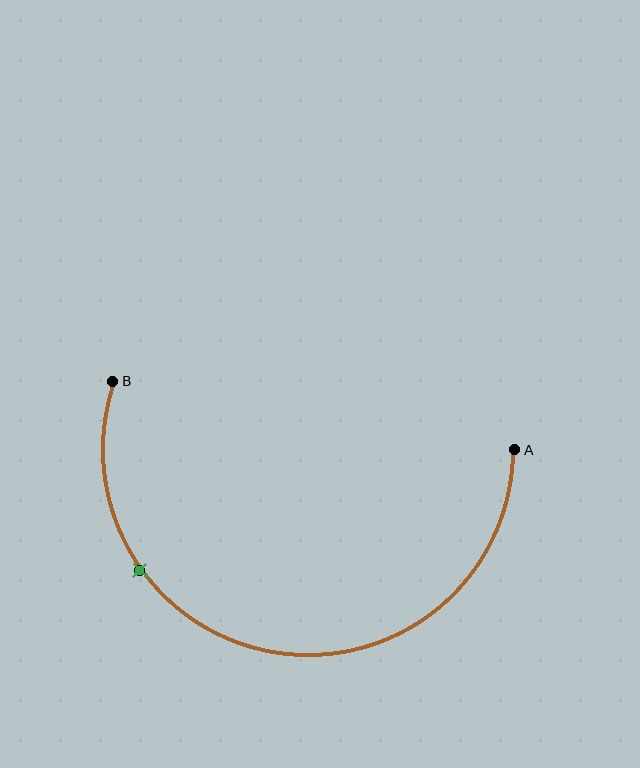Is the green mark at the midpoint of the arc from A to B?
No. The green mark lies on the arc but is closer to endpoint B. The arc midpoint would be at the point on the curve equidistant along the arc from both A and B.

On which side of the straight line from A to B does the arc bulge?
The arc bulges below the straight line connecting A and B.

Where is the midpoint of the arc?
The arc midpoint is the point on the curve farthest from the straight line joining A and B. It sits below that line.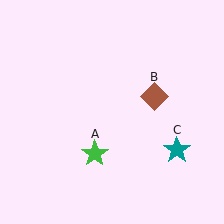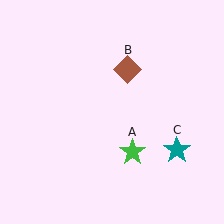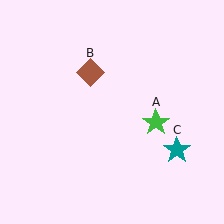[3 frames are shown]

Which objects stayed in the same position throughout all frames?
Teal star (object C) remained stationary.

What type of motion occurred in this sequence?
The green star (object A), brown diamond (object B) rotated counterclockwise around the center of the scene.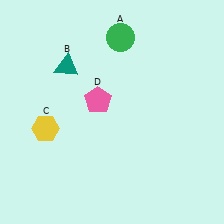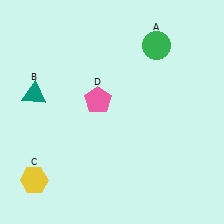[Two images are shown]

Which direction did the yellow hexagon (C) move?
The yellow hexagon (C) moved down.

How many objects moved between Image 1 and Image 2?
3 objects moved between the two images.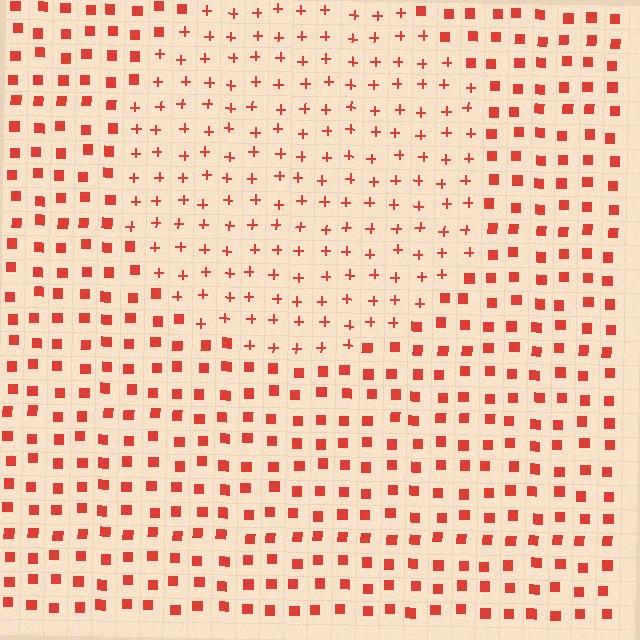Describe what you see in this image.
The image is filled with small red elements arranged in a uniform grid. A circle-shaped region contains plus signs, while the surrounding area contains squares. The boundary is defined purely by the change in element shape.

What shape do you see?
I see a circle.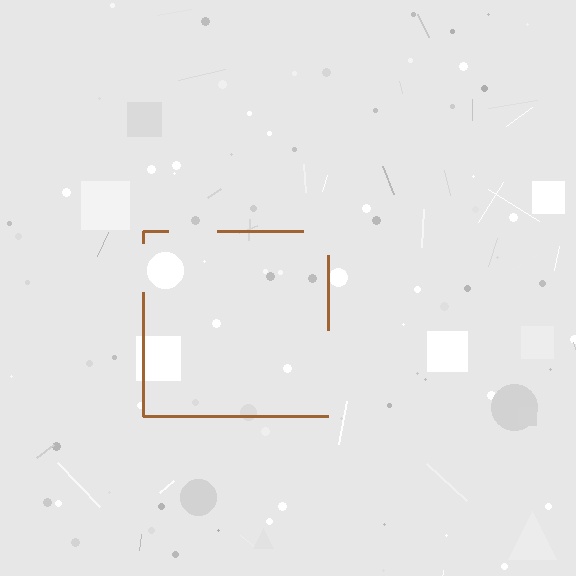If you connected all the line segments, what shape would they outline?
They would outline a square.